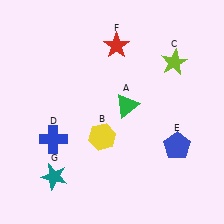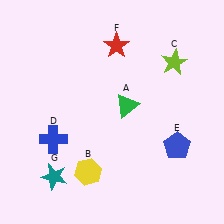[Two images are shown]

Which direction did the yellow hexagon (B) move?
The yellow hexagon (B) moved down.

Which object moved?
The yellow hexagon (B) moved down.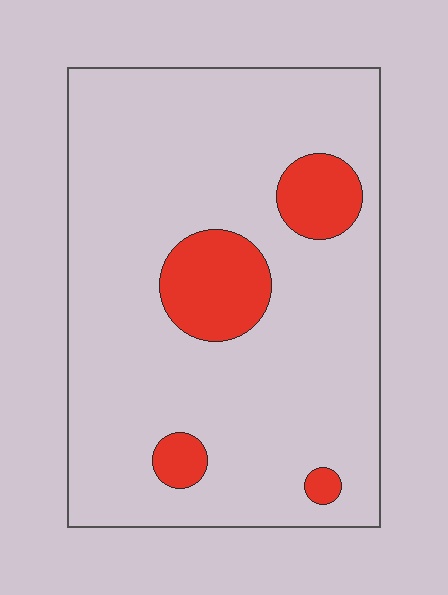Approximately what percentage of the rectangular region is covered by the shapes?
Approximately 15%.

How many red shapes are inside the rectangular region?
4.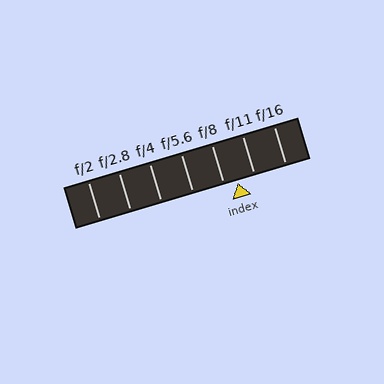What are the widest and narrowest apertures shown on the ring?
The widest aperture shown is f/2 and the narrowest is f/16.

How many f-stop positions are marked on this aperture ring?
There are 7 f-stop positions marked.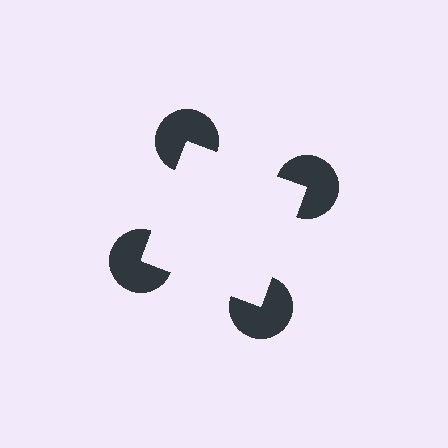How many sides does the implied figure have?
4 sides.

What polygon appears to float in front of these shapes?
An illusory square — its edges are inferred from the aligned wedge cuts in the pac-man discs, not physically drawn.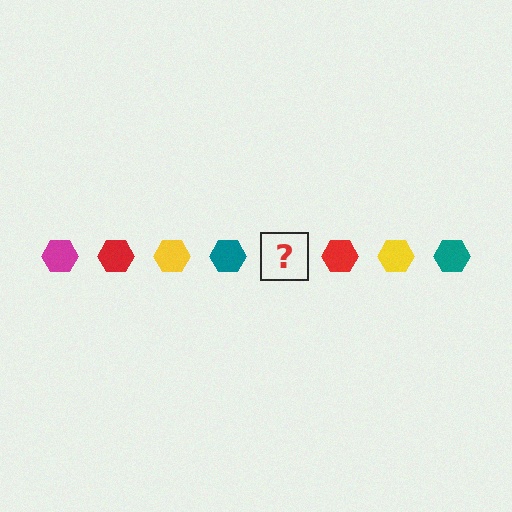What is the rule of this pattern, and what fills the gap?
The rule is that the pattern cycles through magenta, red, yellow, teal hexagons. The gap should be filled with a magenta hexagon.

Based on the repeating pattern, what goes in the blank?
The blank should be a magenta hexagon.